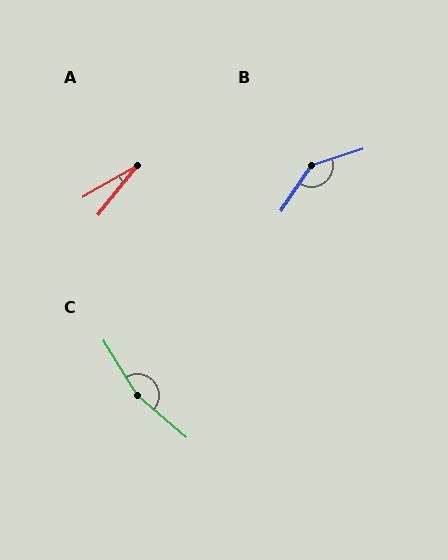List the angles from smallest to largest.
A (21°), B (142°), C (162°).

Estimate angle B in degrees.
Approximately 142 degrees.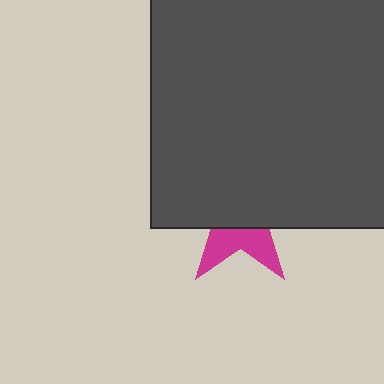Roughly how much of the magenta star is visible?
A small part of it is visible (roughly 34%).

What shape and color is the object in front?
The object in front is a dark gray square.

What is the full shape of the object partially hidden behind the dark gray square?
The partially hidden object is a magenta star.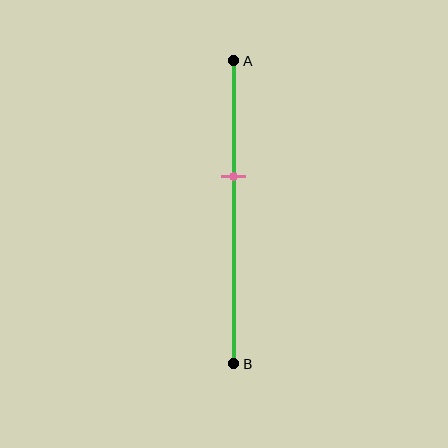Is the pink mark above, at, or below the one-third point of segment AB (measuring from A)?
The pink mark is below the one-third point of segment AB.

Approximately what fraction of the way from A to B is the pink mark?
The pink mark is approximately 40% of the way from A to B.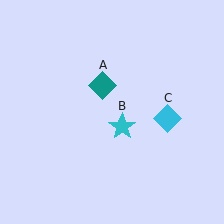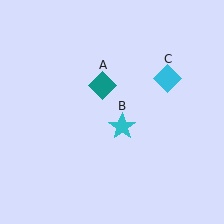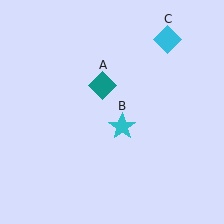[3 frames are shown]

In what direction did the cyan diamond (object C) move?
The cyan diamond (object C) moved up.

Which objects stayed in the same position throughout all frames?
Teal diamond (object A) and cyan star (object B) remained stationary.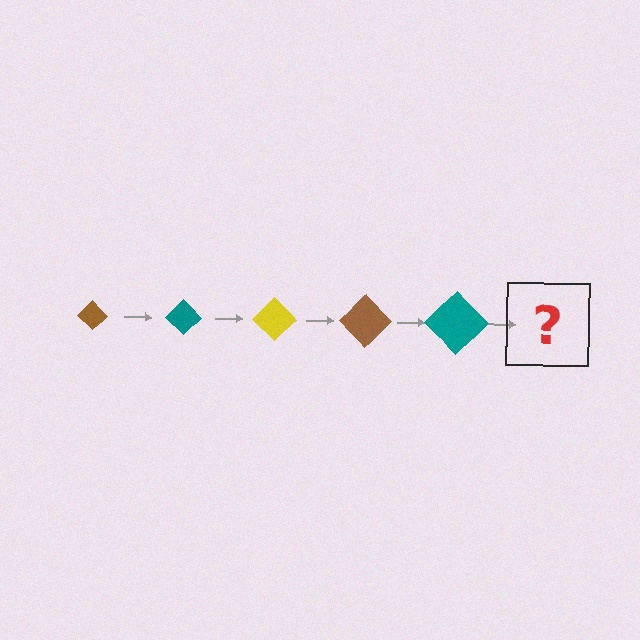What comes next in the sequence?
The next element should be a yellow diamond, larger than the previous one.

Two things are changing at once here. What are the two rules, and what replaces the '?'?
The two rules are that the diamond grows larger each step and the color cycles through brown, teal, and yellow. The '?' should be a yellow diamond, larger than the previous one.